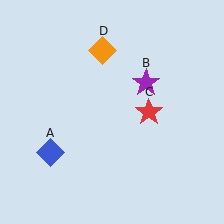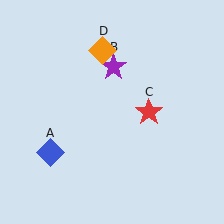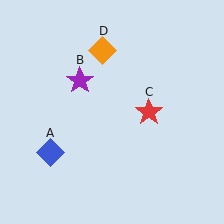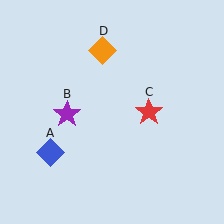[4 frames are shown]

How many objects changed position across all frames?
1 object changed position: purple star (object B).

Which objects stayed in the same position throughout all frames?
Blue diamond (object A) and red star (object C) and orange diamond (object D) remained stationary.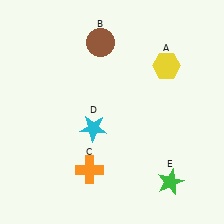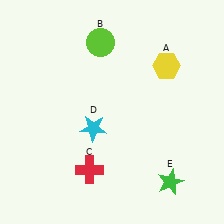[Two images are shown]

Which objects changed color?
B changed from brown to lime. C changed from orange to red.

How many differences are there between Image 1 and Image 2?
There are 2 differences between the two images.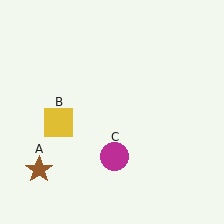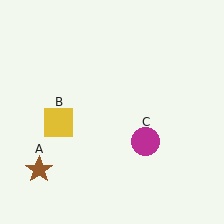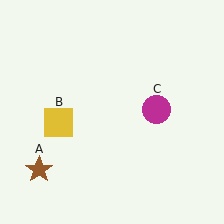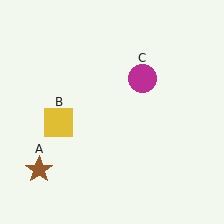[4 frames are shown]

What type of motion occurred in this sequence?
The magenta circle (object C) rotated counterclockwise around the center of the scene.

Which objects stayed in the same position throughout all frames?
Brown star (object A) and yellow square (object B) remained stationary.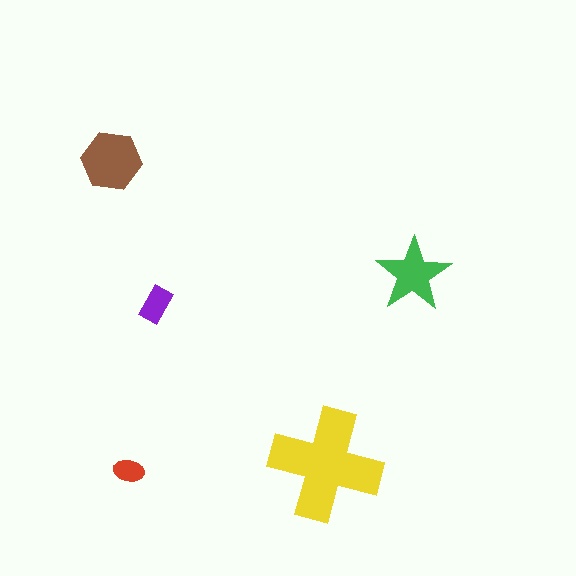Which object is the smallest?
The red ellipse.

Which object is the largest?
The yellow cross.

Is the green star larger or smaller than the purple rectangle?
Larger.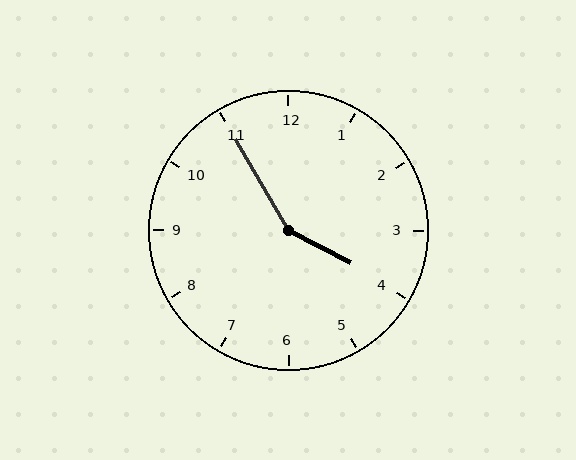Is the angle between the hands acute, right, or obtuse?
It is obtuse.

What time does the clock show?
3:55.